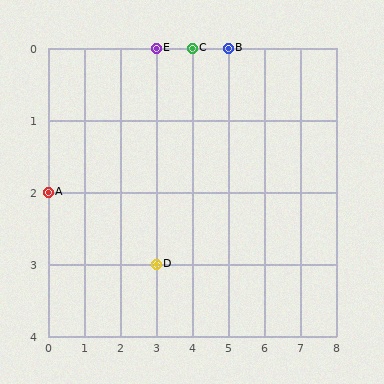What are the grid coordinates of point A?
Point A is at grid coordinates (0, 2).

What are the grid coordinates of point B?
Point B is at grid coordinates (5, 0).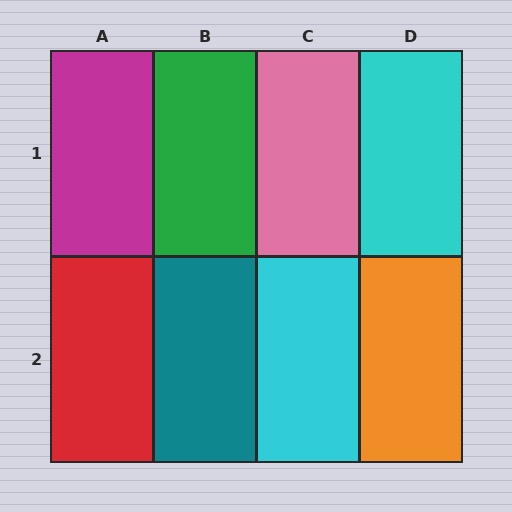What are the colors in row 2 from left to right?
Red, teal, cyan, orange.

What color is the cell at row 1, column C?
Pink.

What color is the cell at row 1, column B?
Green.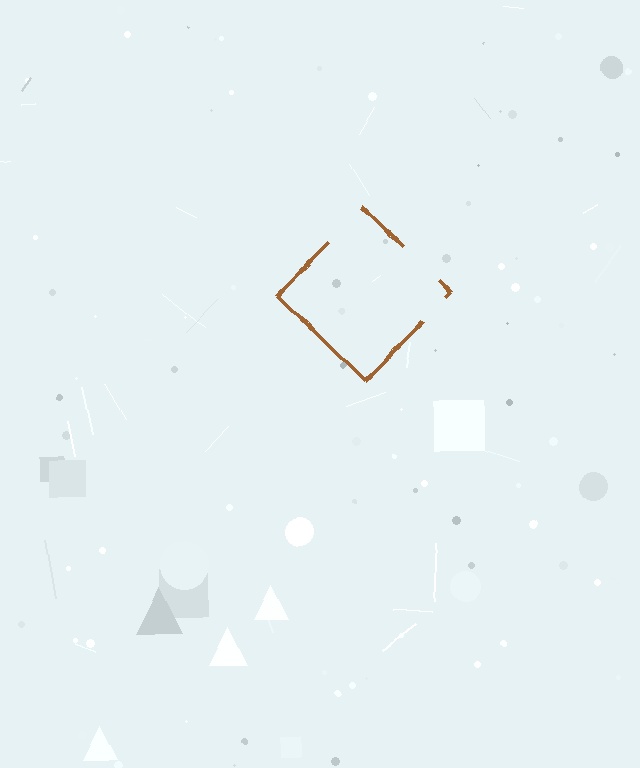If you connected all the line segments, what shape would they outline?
They would outline a diamond.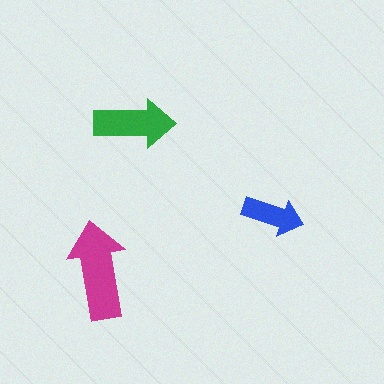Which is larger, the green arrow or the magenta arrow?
The magenta one.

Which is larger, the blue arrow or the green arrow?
The green one.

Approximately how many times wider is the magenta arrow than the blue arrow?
About 1.5 times wider.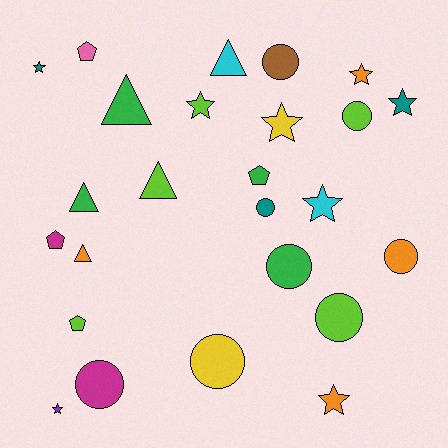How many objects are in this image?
There are 25 objects.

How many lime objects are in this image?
There are 5 lime objects.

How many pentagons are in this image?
There are 4 pentagons.